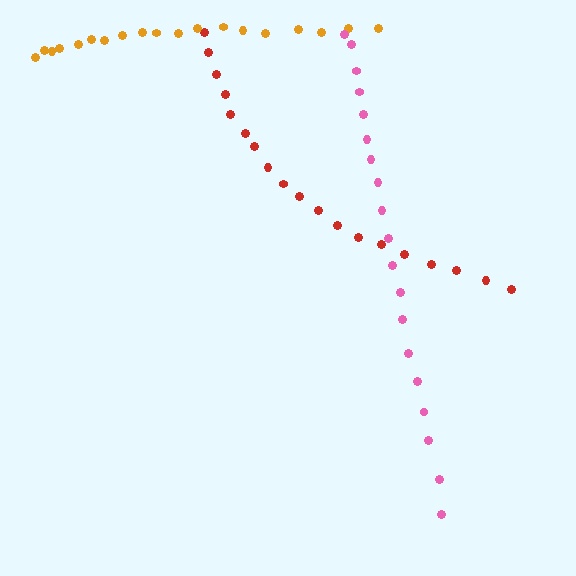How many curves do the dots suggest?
There are 3 distinct paths.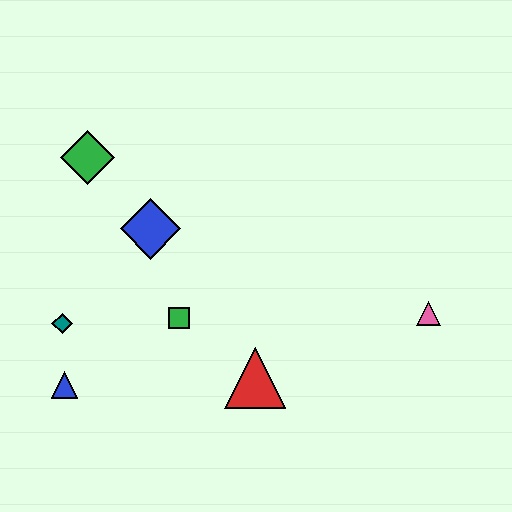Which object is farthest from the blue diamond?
The pink triangle is farthest from the blue diamond.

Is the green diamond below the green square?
No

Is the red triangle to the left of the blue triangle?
No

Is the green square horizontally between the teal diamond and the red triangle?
Yes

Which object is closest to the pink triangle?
The red triangle is closest to the pink triangle.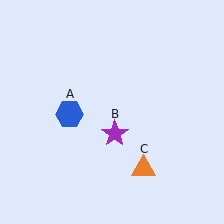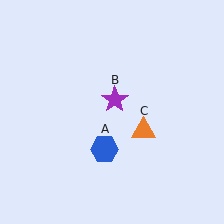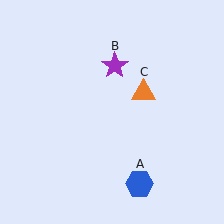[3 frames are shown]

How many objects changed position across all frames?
3 objects changed position: blue hexagon (object A), purple star (object B), orange triangle (object C).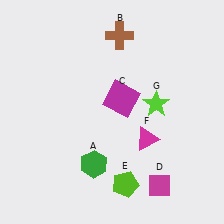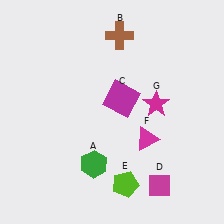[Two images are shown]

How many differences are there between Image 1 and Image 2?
There is 1 difference between the two images.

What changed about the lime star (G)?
In Image 1, G is lime. In Image 2, it changed to magenta.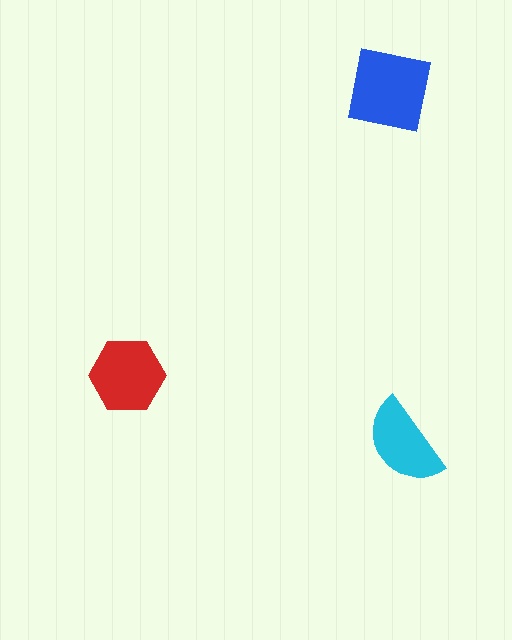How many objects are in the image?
There are 3 objects in the image.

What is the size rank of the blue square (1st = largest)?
1st.